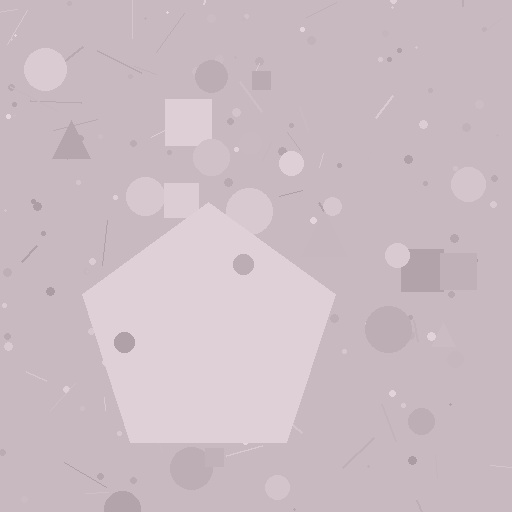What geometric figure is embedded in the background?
A pentagon is embedded in the background.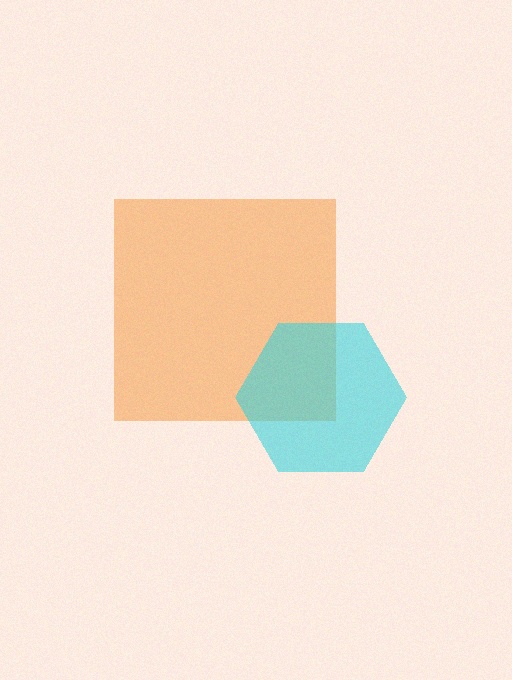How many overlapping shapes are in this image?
There are 2 overlapping shapes in the image.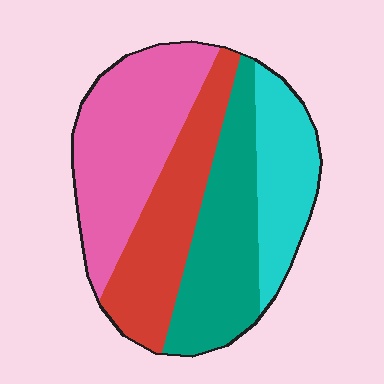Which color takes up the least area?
Cyan, at roughly 20%.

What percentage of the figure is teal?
Teal takes up between a sixth and a third of the figure.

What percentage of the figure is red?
Red takes up about one quarter (1/4) of the figure.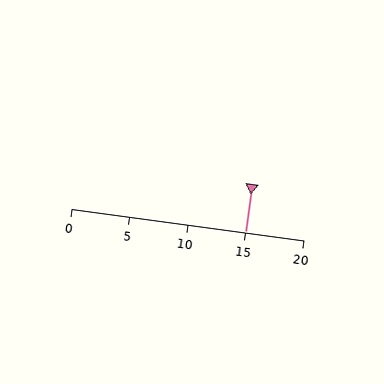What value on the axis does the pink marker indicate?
The marker indicates approximately 15.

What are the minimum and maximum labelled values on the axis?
The axis runs from 0 to 20.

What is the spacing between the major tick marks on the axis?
The major ticks are spaced 5 apart.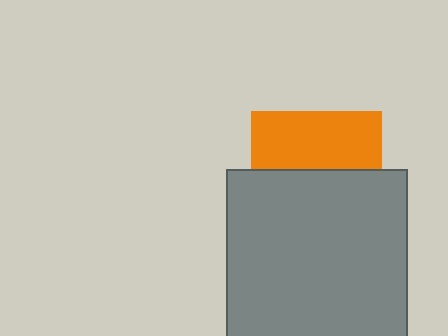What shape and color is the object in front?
The object in front is a gray square.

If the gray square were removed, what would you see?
You would see the complete orange square.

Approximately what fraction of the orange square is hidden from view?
Roughly 55% of the orange square is hidden behind the gray square.